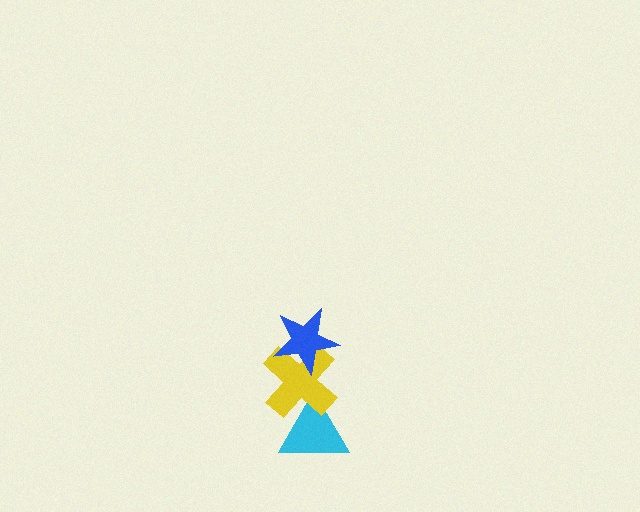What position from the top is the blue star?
The blue star is 1st from the top.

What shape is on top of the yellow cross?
The blue star is on top of the yellow cross.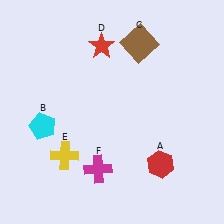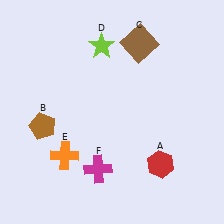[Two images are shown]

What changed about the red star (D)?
In Image 1, D is red. In Image 2, it changed to lime.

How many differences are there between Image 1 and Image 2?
There are 3 differences between the two images.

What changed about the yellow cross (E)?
In Image 1, E is yellow. In Image 2, it changed to orange.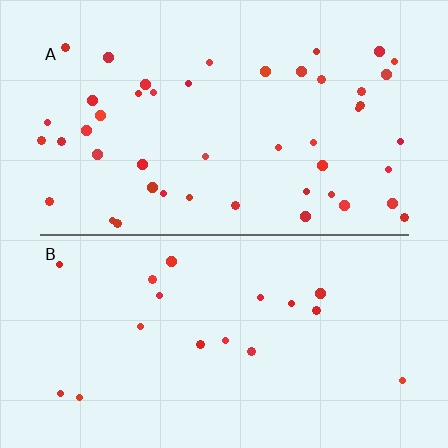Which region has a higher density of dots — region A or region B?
A (the top).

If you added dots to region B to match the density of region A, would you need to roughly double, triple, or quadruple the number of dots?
Approximately triple.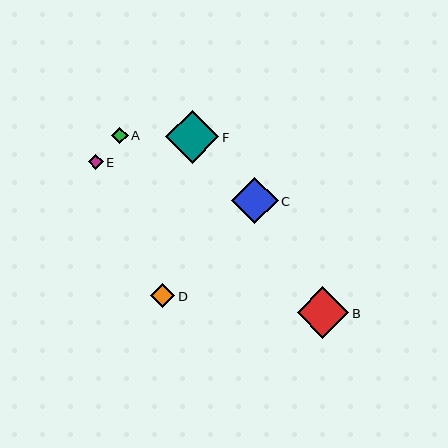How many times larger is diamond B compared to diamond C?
Diamond B is approximately 1.1 times the size of diamond C.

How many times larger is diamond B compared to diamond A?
Diamond B is approximately 3.2 times the size of diamond A.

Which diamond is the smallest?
Diamond E is the smallest with a size of approximately 15 pixels.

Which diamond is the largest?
Diamond F is the largest with a size of approximately 53 pixels.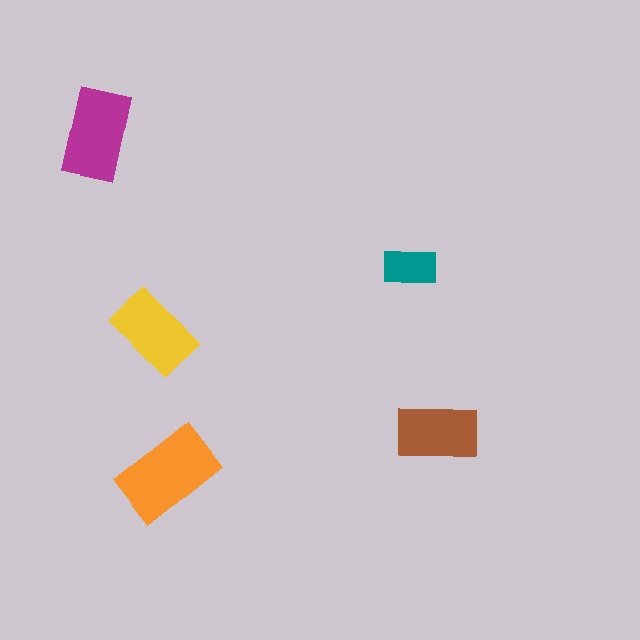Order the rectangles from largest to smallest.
the orange one, the magenta one, the yellow one, the brown one, the teal one.